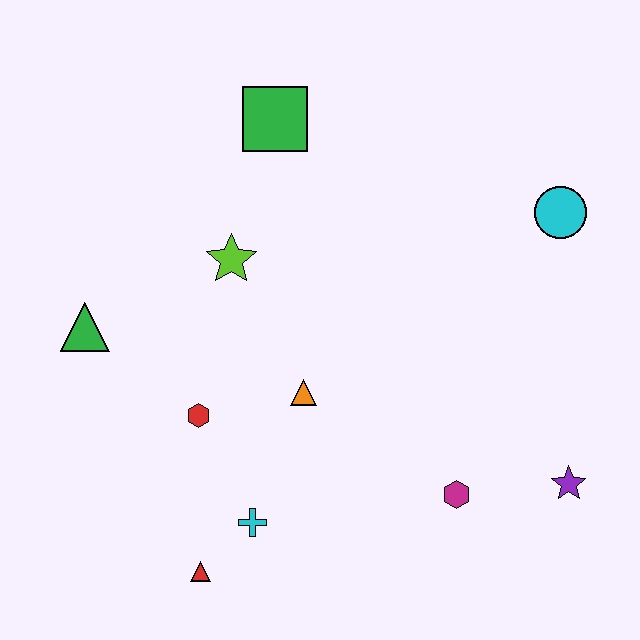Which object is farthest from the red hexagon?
The cyan circle is farthest from the red hexagon.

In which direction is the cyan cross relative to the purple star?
The cyan cross is to the left of the purple star.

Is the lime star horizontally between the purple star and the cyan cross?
No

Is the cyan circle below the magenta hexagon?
No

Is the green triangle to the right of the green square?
No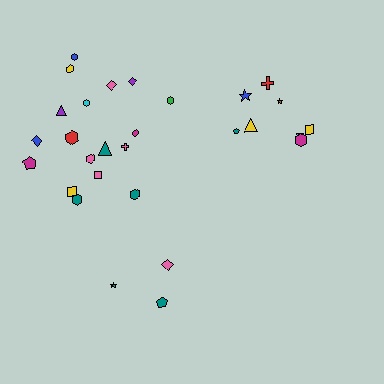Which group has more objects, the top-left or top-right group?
The top-left group.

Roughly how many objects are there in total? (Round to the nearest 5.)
Roughly 30 objects in total.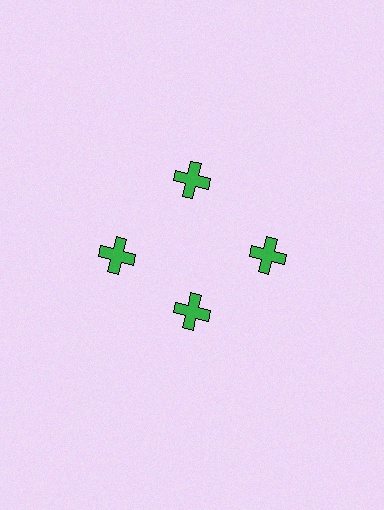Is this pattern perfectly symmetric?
No. The 4 green crosses are arranged in a ring, but one element near the 6 o'clock position is pulled inward toward the center, breaking the 4-fold rotational symmetry.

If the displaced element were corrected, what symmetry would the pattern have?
It would have 4-fold rotational symmetry — the pattern would map onto itself every 90 degrees.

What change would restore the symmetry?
The symmetry would be restored by moving it outward, back onto the ring so that all 4 crosses sit at equal angles and equal distance from the center.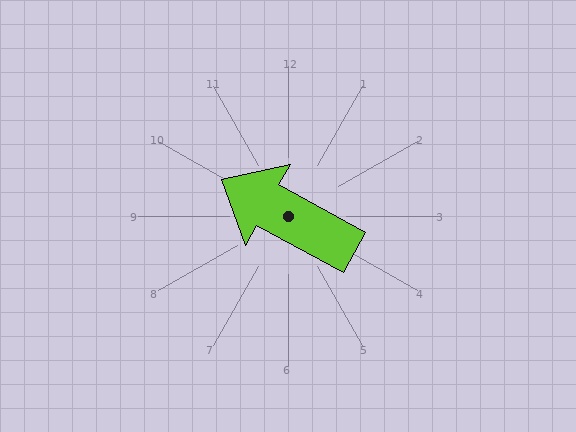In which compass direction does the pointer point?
Northwest.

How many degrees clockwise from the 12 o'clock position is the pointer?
Approximately 299 degrees.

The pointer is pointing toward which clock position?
Roughly 10 o'clock.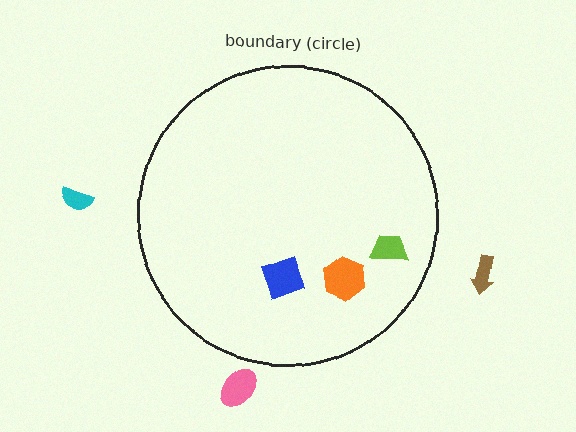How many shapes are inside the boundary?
3 inside, 3 outside.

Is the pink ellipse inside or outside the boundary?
Outside.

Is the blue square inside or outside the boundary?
Inside.